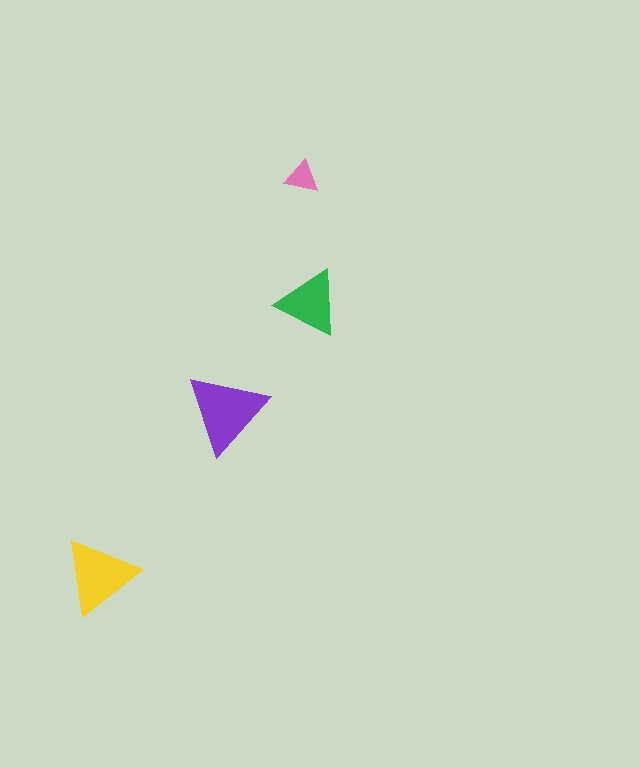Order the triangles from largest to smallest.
the purple one, the yellow one, the green one, the pink one.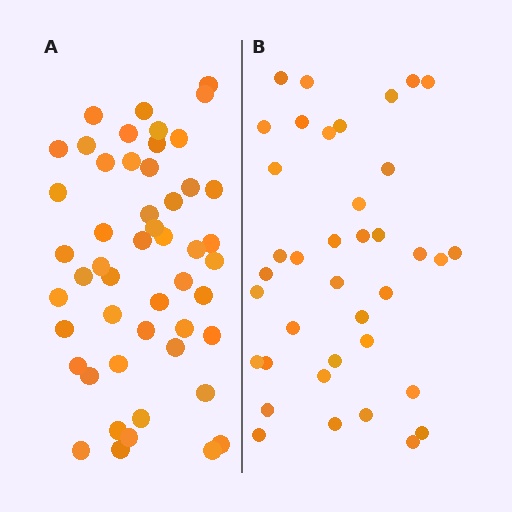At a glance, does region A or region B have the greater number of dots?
Region A (the left region) has more dots.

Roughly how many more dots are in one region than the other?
Region A has roughly 12 or so more dots than region B.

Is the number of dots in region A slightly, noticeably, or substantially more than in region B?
Region A has noticeably more, but not dramatically so. The ratio is roughly 1.3 to 1.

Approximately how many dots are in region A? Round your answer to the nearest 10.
About 50 dots.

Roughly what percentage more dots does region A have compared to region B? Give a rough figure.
About 30% more.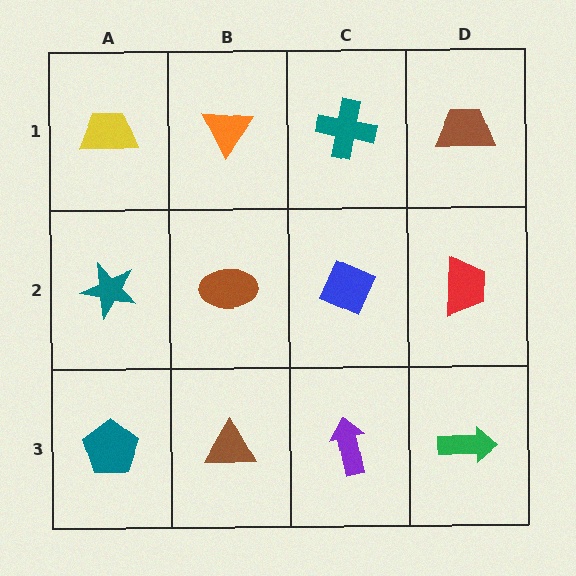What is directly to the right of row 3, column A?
A brown triangle.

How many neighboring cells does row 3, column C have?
3.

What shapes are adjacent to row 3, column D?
A red trapezoid (row 2, column D), a purple arrow (row 3, column C).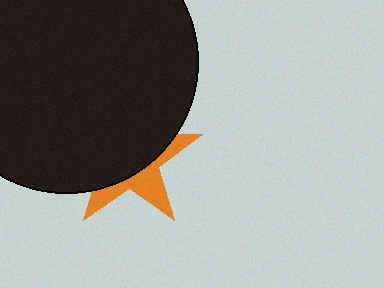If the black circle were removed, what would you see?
You would see the complete orange star.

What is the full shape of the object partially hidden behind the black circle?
The partially hidden object is an orange star.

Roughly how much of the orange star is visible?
A small part of it is visible (roughly 35%).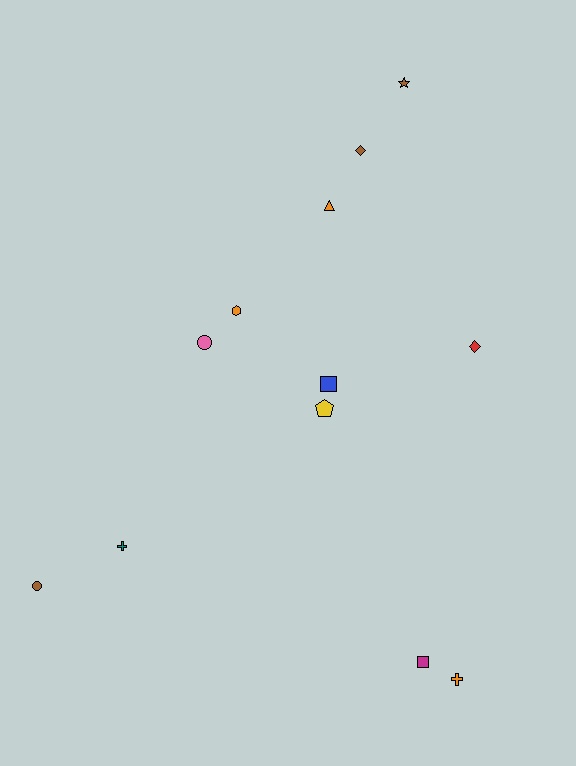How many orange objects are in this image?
There are 3 orange objects.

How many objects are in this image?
There are 12 objects.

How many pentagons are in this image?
There is 1 pentagon.